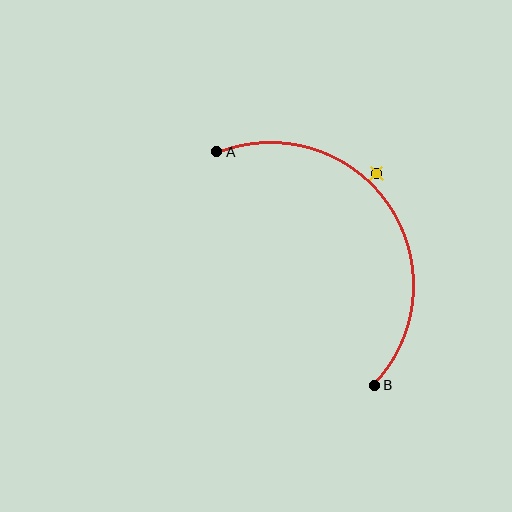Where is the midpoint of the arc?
The arc midpoint is the point on the curve farthest from the straight line joining A and B. It sits above and to the right of that line.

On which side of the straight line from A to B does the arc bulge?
The arc bulges above and to the right of the straight line connecting A and B.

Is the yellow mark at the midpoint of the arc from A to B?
No — the yellow mark does not lie on the arc at all. It sits slightly outside the curve.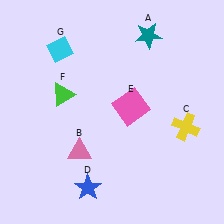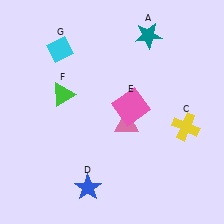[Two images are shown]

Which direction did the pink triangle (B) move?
The pink triangle (B) moved right.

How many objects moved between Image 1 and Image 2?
1 object moved between the two images.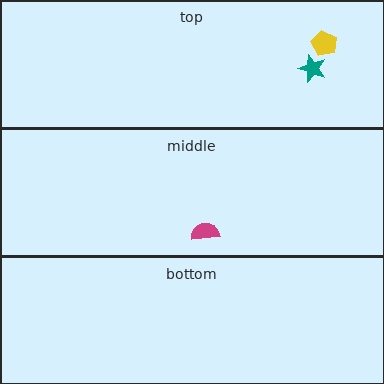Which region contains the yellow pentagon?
The top region.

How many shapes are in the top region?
2.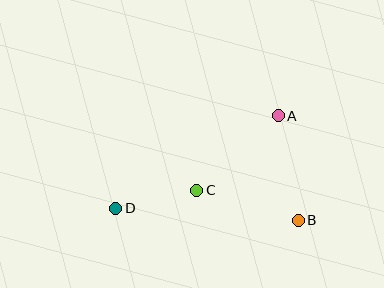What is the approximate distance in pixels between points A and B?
The distance between A and B is approximately 106 pixels.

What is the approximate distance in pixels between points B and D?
The distance between B and D is approximately 183 pixels.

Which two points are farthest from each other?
Points A and D are farthest from each other.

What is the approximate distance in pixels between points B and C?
The distance between B and C is approximately 106 pixels.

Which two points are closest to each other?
Points C and D are closest to each other.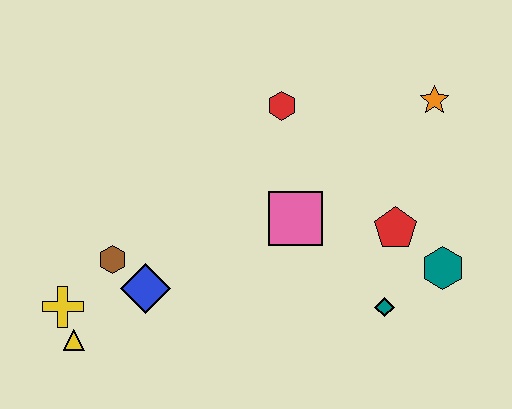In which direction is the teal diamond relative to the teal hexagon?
The teal diamond is to the left of the teal hexagon.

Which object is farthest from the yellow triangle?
The orange star is farthest from the yellow triangle.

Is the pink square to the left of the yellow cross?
No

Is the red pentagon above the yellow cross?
Yes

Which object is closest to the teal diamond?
The teal hexagon is closest to the teal diamond.